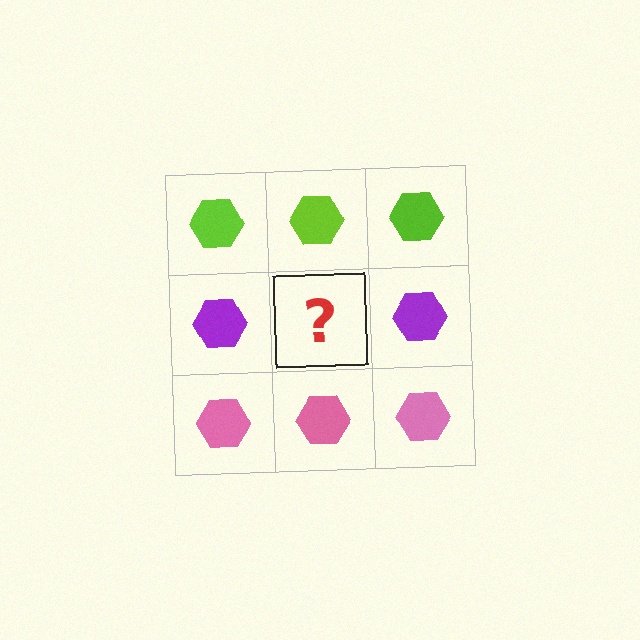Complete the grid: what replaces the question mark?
The question mark should be replaced with a purple hexagon.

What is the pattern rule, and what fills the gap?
The rule is that each row has a consistent color. The gap should be filled with a purple hexagon.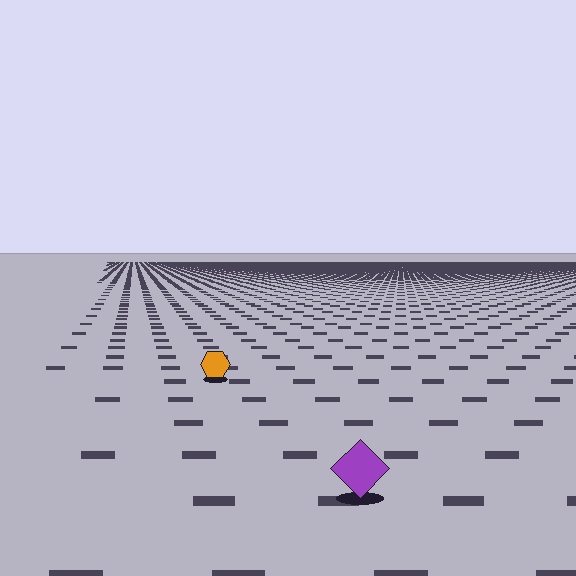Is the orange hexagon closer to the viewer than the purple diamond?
No. The purple diamond is closer — you can tell from the texture gradient: the ground texture is coarser near it.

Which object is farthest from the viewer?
The orange hexagon is farthest from the viewer. It appears smaller and the ground texture around it is denser.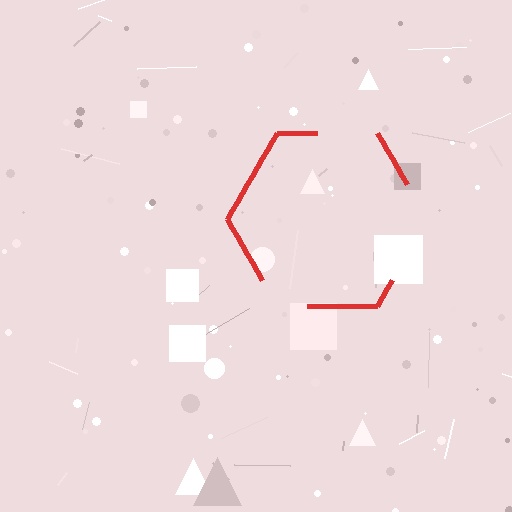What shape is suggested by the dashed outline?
The dashed outline suggests a hexagon.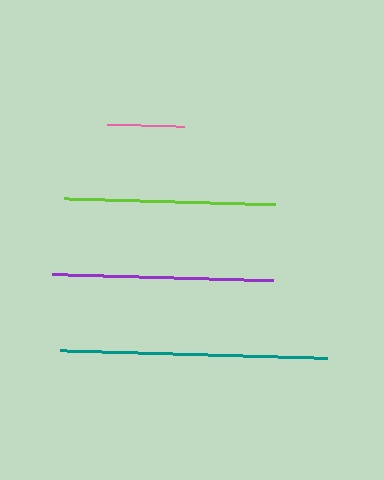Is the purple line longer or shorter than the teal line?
The teal line is longer than the purple line.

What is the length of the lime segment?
The lime segment is approximately 211 pixels long.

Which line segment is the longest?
The teal line is the longest at approximately 266 pixels.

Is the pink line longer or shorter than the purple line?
The purple line is longer than the pink line.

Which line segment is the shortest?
The pink line is the shortest at approximately 77 pixels.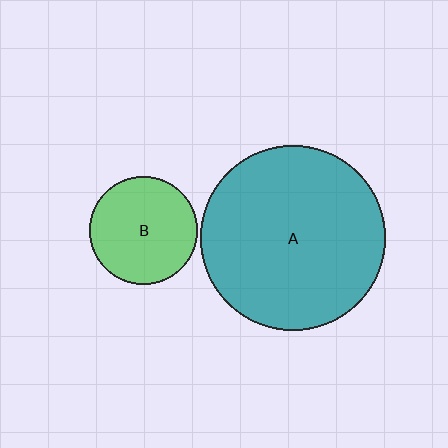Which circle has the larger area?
Circle A (teal).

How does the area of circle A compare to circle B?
Approximately 2.9 times.